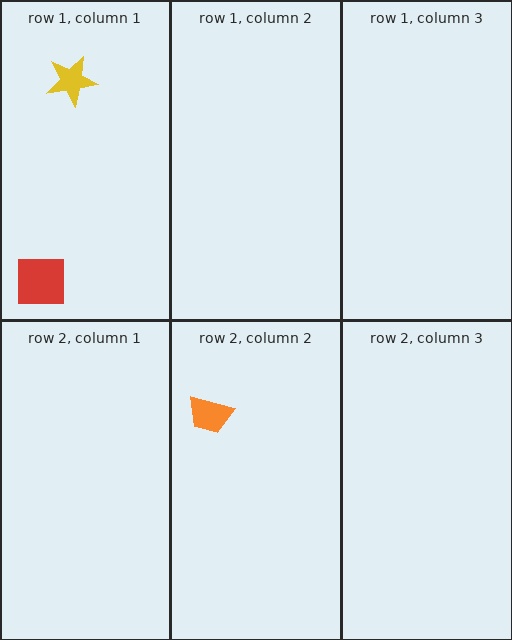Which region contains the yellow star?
The row 1, column 1 region.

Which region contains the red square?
The row 1, column 1 region.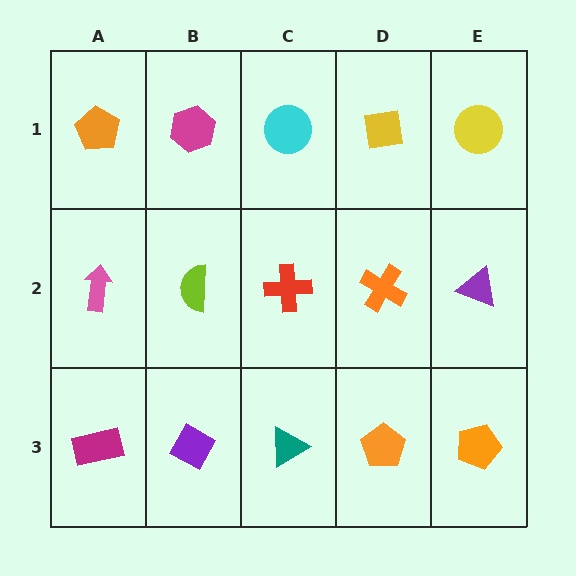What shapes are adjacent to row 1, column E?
A purple triangle (row 2, column E), a yellow square (row 1, column D).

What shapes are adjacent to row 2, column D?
A yellow square (row 1, column D), an orange pentagon (row 3, column D), a red cross (row 2, column C), a purple triangle (row 2, column E).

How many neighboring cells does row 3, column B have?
3.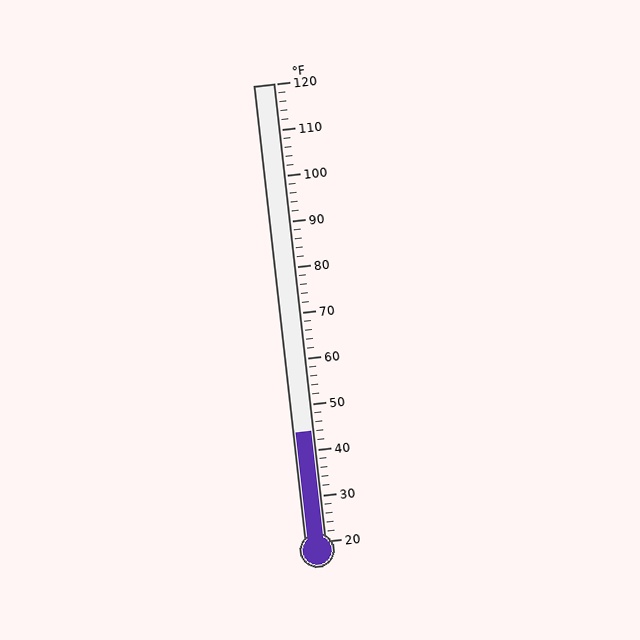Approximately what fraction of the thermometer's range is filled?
The thermometer is filled to approximately 25% of its range.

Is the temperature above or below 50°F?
The temperature is below 50°F.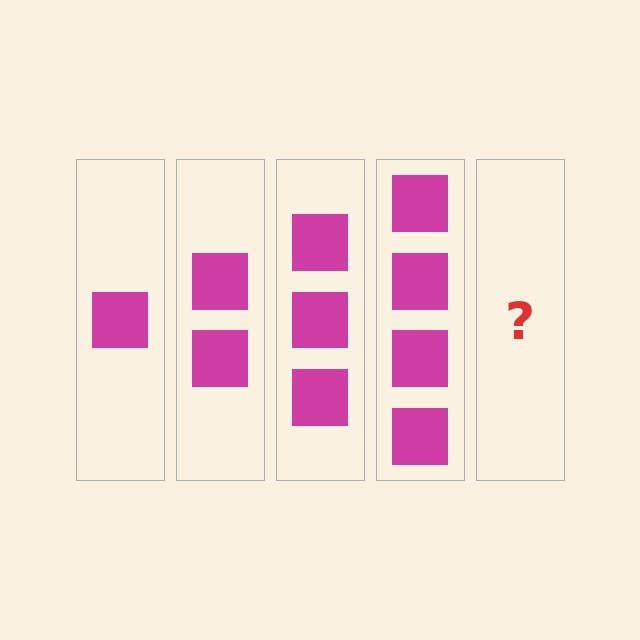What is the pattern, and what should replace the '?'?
The pattern is that each step adds one more square. The '?' should be 5 squares.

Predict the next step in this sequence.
The next step is 5 squares.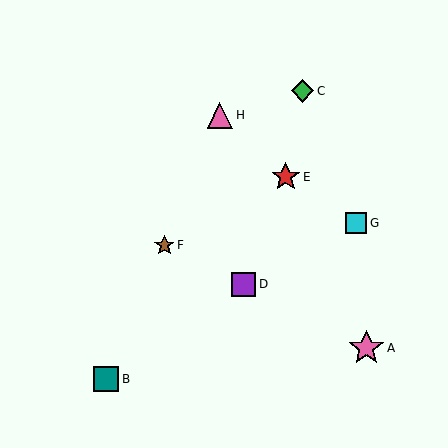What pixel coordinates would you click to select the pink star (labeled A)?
Click at (366, 348) to select the pink star A.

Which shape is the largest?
The pink star (labeled A) is the largest.